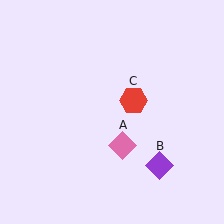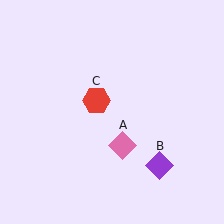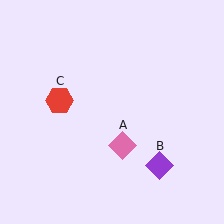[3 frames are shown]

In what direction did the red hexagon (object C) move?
The red hexagon (object C) moved left.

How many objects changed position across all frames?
1 object changed position: red hexagon (object C).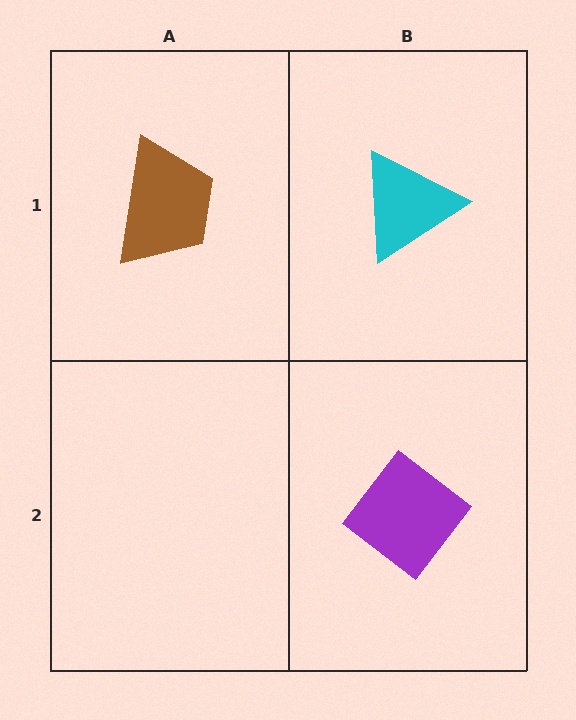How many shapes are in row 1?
2 shapes.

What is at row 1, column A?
A brown trapezoid.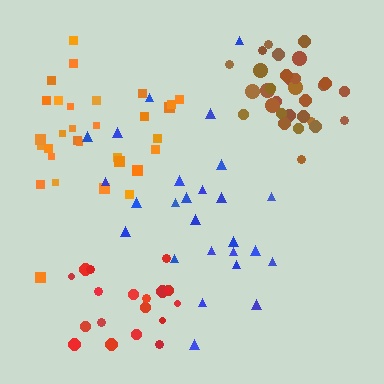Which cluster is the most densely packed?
Brown.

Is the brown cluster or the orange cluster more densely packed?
Brown.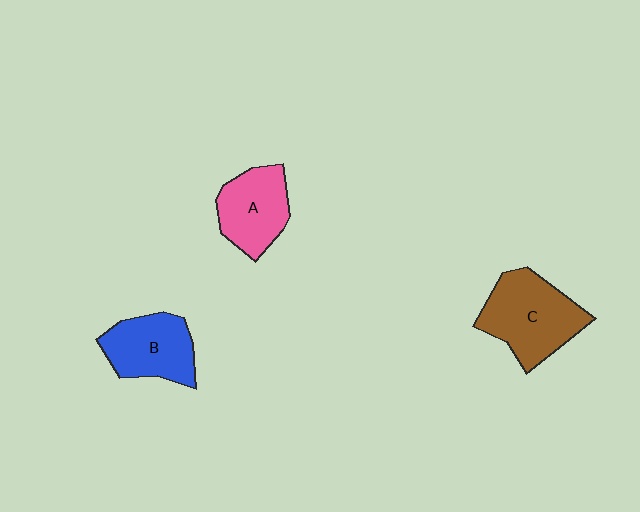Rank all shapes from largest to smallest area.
From largest to smallest: C (brown), B (blue), A (pink).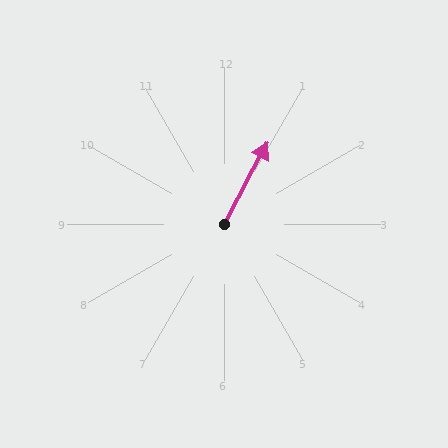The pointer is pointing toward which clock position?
Roughly 1 o'clock.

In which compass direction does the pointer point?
Northeast.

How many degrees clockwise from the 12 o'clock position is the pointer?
Approximately 28 degrees.